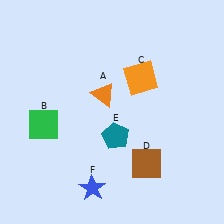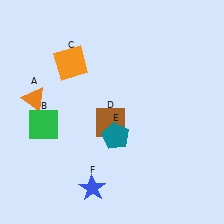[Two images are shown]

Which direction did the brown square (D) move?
The brown square (D) moved up.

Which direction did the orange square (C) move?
The orange square (C) moved left.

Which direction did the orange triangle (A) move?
The orange triangle (A) moved left.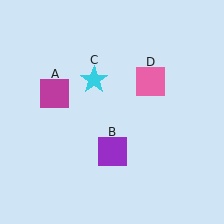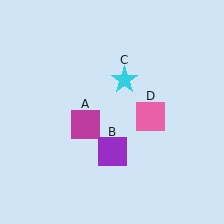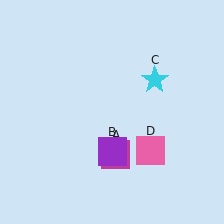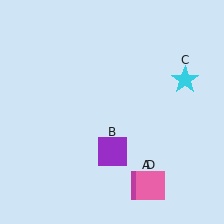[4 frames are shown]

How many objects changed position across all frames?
3 objects changed position: magenta square (object A), cyan star (object C), pink square (object D).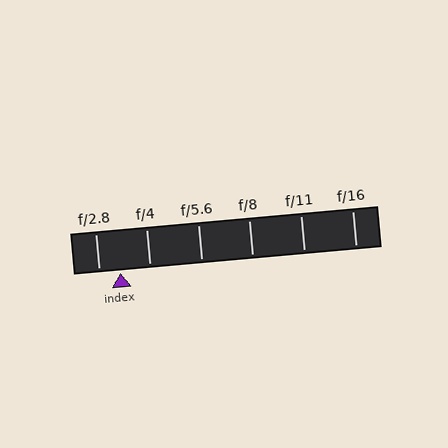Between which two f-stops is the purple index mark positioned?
The index mark is between f/2.8 and f/4.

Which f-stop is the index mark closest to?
The index mark is closest to f/2.8.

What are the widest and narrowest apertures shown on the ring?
The widest aperture shown is f/2.8 and the narrowest is f/16.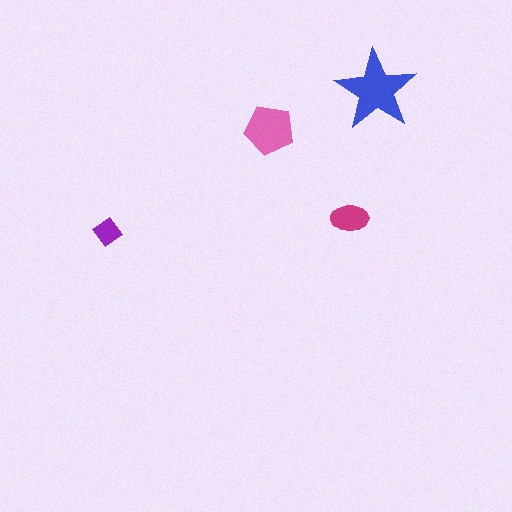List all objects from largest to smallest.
The blue star, the pink pentagon, the magenta ellipse, the purple diamond.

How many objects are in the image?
There are 4 objects in the image.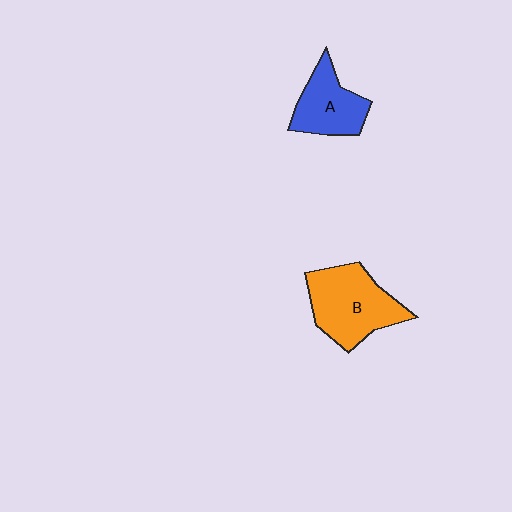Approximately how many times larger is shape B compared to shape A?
Approximately 1.4 times.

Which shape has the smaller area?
Shape A (blue).